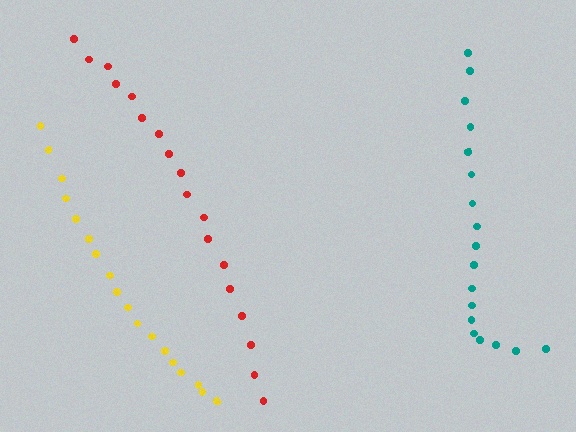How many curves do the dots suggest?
There are 3 distinct paths.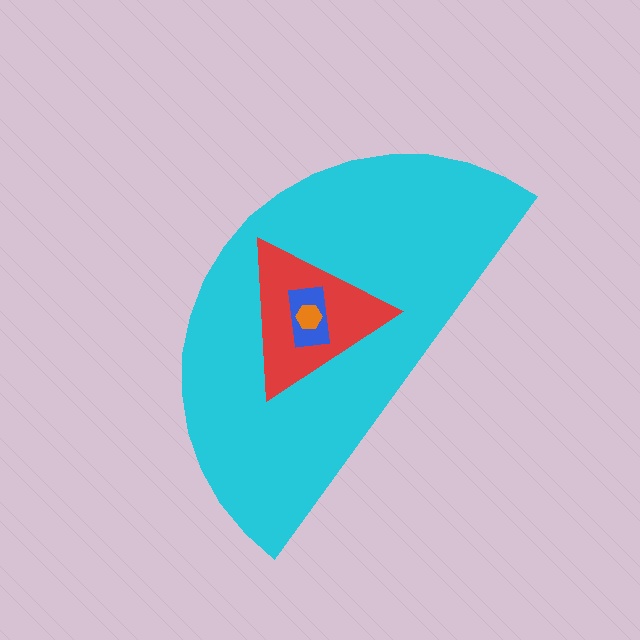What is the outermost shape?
The cyan semicircle.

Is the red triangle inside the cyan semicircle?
Yes.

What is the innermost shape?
The orange hexagon.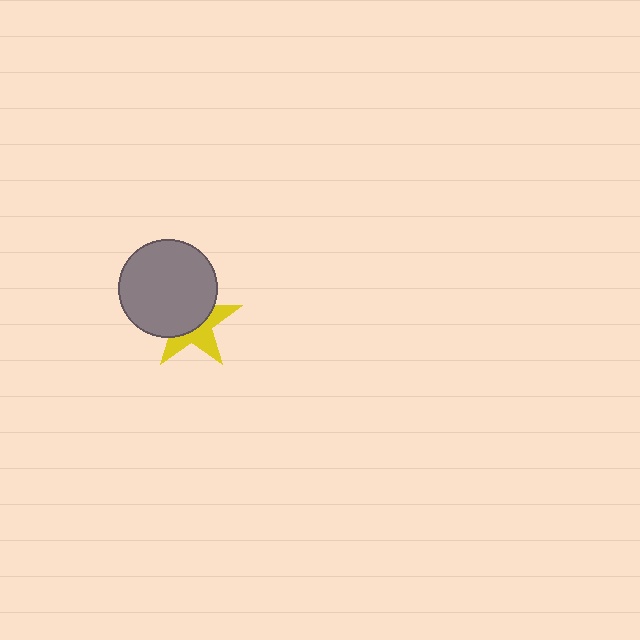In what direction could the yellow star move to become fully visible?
The yellow star could move toward the lower-right. That would shift it out from behind the gray circle entirely.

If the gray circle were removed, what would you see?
You would see the complete yellow star.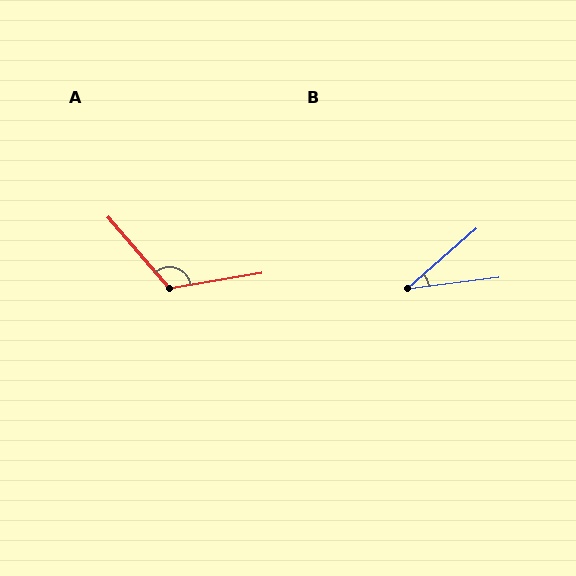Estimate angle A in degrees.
Approximately 121 degrees.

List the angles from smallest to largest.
B (33°), A (121°).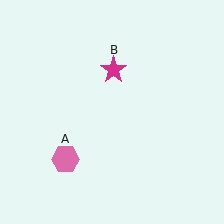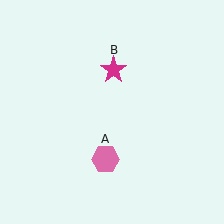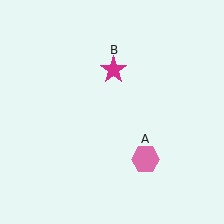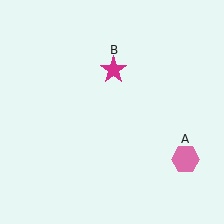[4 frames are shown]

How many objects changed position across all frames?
1 object changed position: pink hexagon (object A).